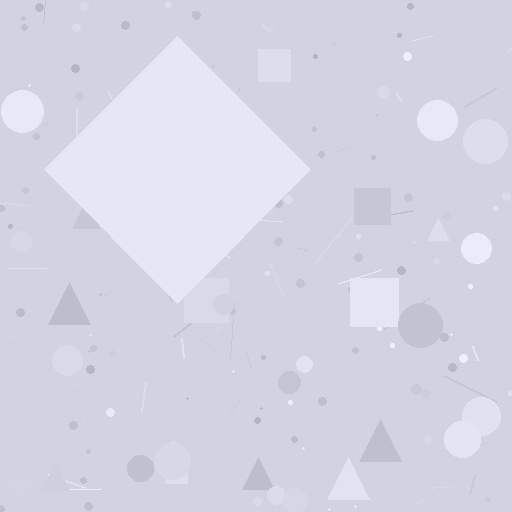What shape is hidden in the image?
A diamond is hidden in the image.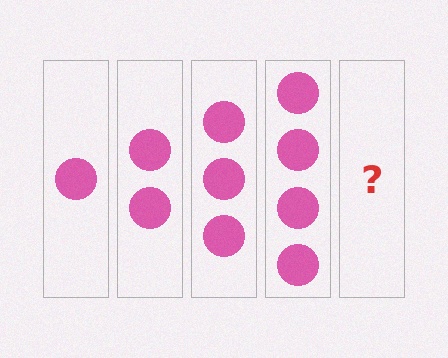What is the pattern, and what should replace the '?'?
The pattern is that each step adds one more circle. The '?' should be 5 circles.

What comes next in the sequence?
The next element should be 5 circles.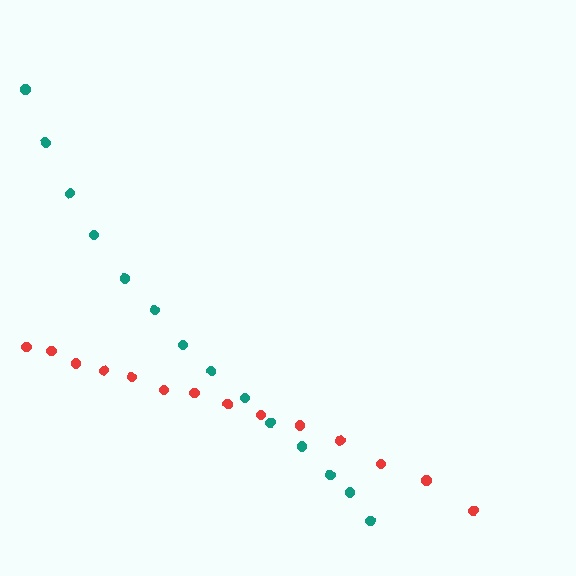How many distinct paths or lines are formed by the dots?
There are 2 distinct paths.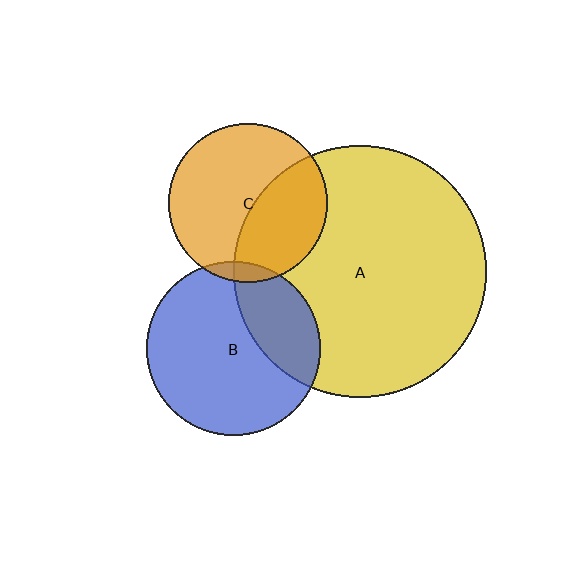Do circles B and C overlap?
Yes.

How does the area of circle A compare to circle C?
Approximately 2.5 times.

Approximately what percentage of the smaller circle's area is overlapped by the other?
Approximately 5%.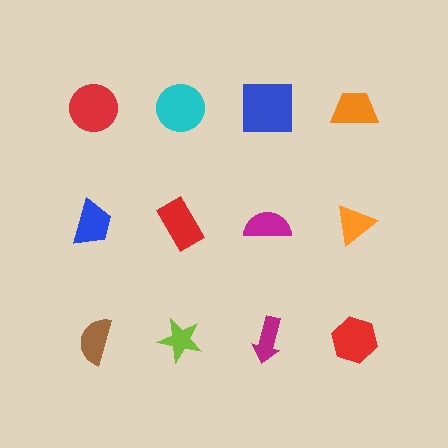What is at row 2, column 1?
A blue trapezoid.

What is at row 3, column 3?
A magenta arrow.